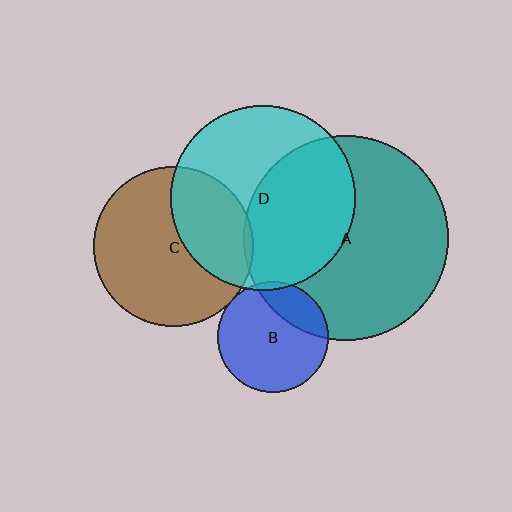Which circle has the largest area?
Circle A (teal).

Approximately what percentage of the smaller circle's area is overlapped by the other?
Approximately 35%.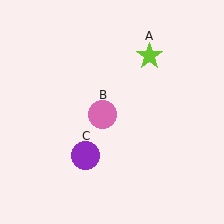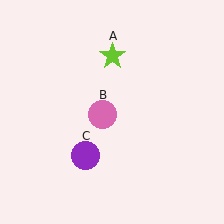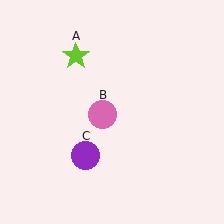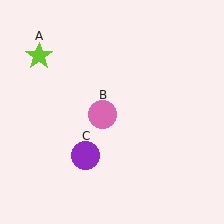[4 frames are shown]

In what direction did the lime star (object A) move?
The lime star (object A) moved left.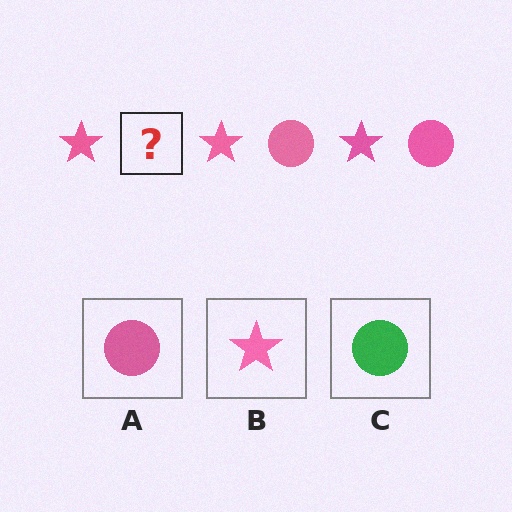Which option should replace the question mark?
Option A.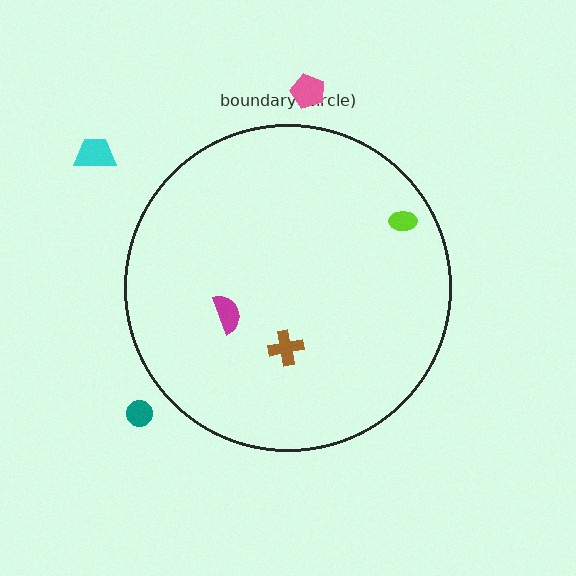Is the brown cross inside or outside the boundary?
Inside.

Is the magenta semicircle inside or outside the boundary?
Inside.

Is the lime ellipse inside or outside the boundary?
Inside.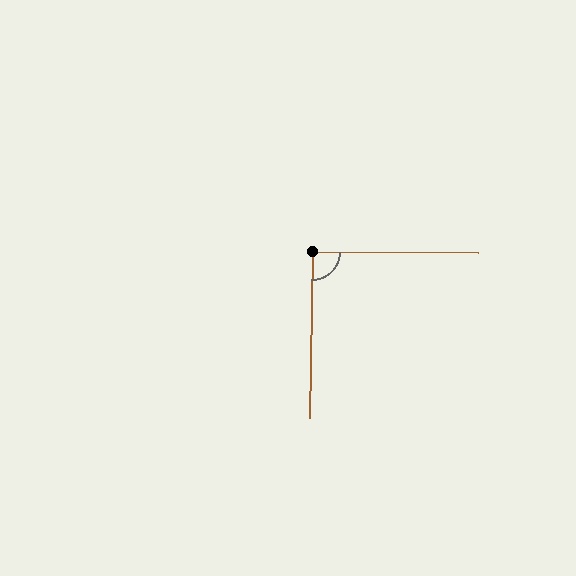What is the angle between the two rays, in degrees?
Approximately 91 degrees.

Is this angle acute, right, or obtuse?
It is approximately a right angle.